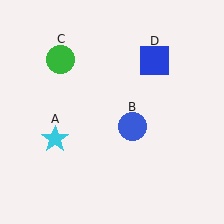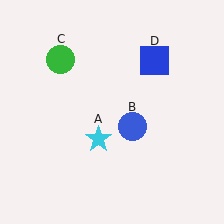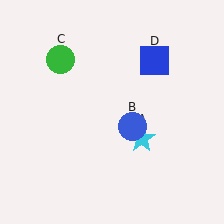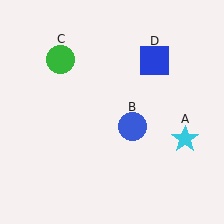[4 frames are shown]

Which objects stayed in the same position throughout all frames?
Blue circle (object B) and green circle (object C) and blue square (object D) remained stationary.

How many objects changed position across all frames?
1 object changed position: cyan star (object A).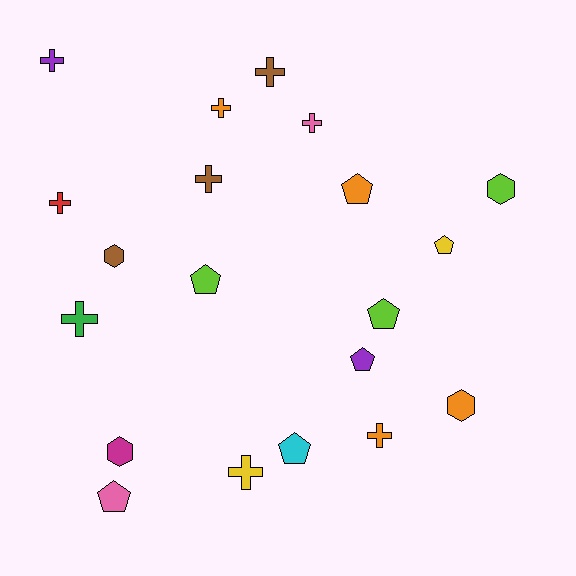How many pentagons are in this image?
There are 7 pentagons.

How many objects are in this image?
There are 20 objects.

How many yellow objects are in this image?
There are 2 yellow objects.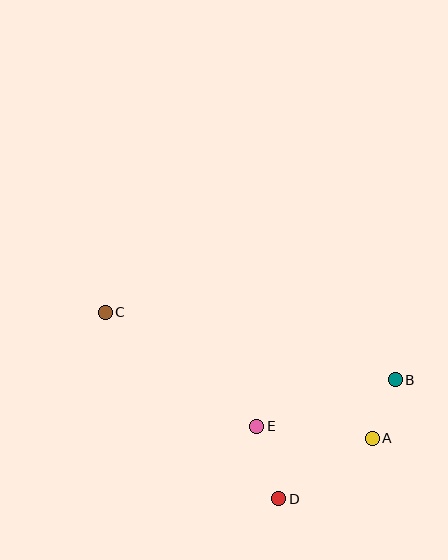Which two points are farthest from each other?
Points B and C are farthest from each other.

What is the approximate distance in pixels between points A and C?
The distance between A and C is approximately 295 pixels.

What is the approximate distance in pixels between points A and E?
The distance between A and E is approximately 116 pixels.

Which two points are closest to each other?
Points A and B are closest to each other.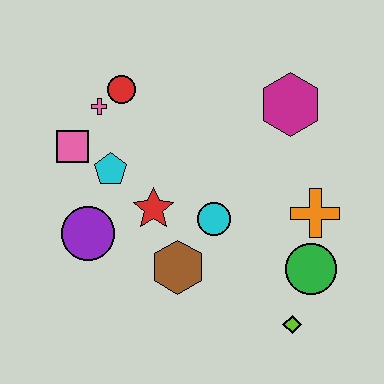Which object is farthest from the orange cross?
The pink square is farthest from the orange cross.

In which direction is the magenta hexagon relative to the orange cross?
The magenta hexagon is above the orange cross.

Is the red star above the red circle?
No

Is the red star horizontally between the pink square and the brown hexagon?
Yes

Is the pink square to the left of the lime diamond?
Yes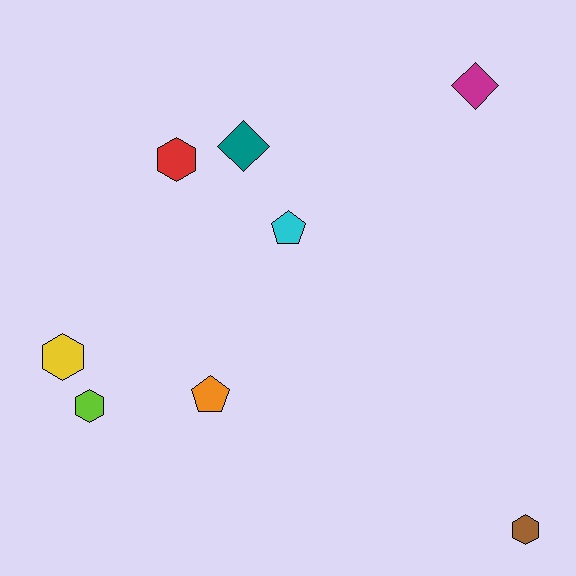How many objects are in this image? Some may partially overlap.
There are 8 objects.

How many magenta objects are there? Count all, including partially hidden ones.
There is 1 magenta object.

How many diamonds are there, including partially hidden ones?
There are 2 diamonds.